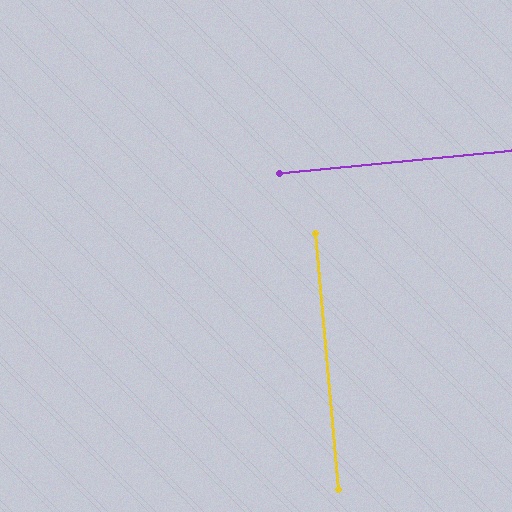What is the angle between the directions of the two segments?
Approximately 89 degrees.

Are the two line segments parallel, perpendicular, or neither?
Perpendicular — they meet at approximately 89°.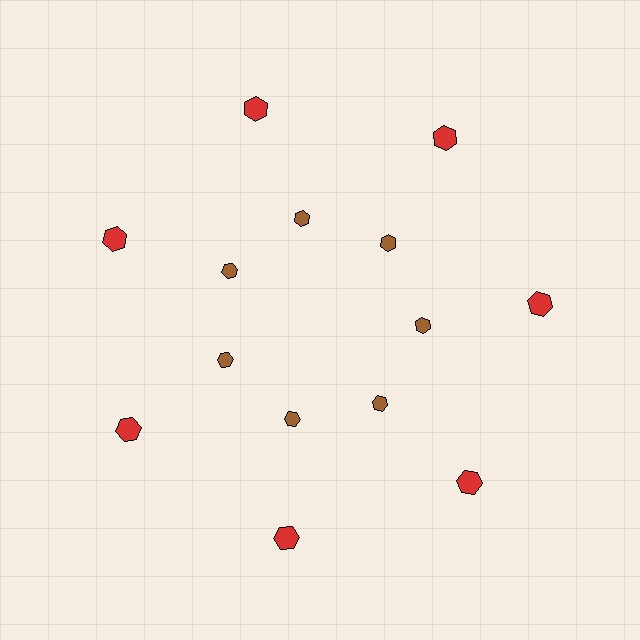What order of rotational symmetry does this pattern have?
This pattern has 7-fold rotational symmetry.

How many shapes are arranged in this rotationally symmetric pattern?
There are 14 shapes, arranged in 7 groups of 2.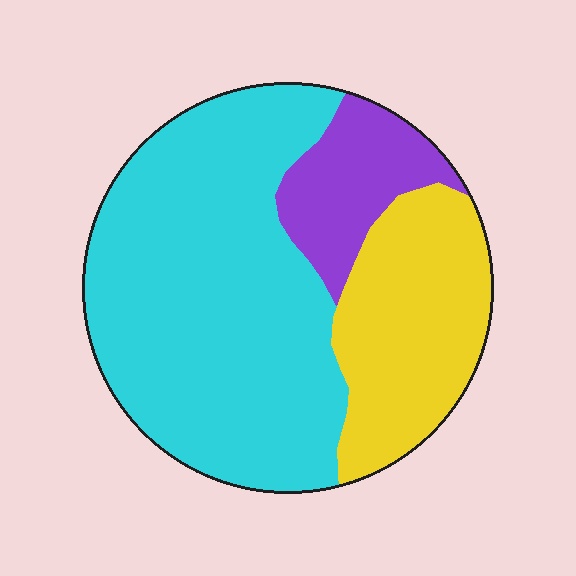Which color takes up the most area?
Cyan, at roughly 60%.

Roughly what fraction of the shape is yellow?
Yellow covers 26% of the shape.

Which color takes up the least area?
Purple, at roughly 15%.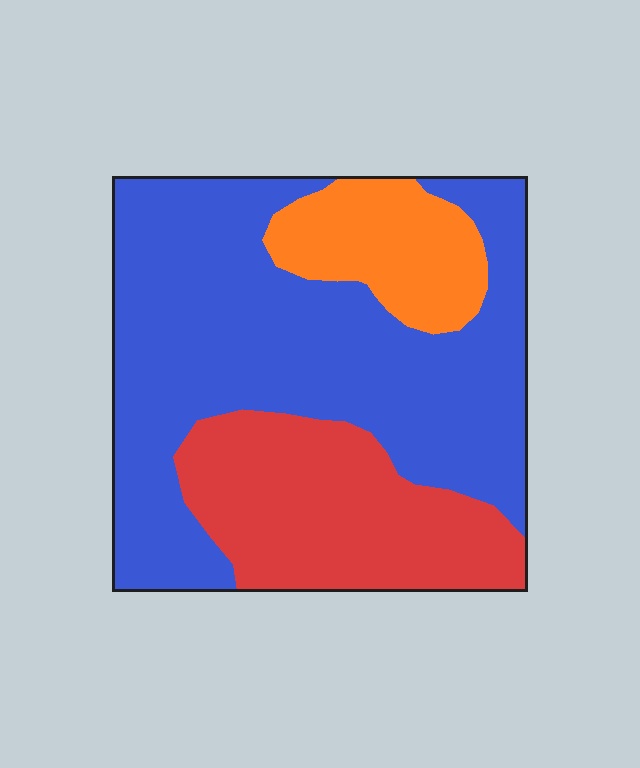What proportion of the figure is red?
Red covers about 25% of the figure.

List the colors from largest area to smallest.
From largest to smallest: blue, red, orange.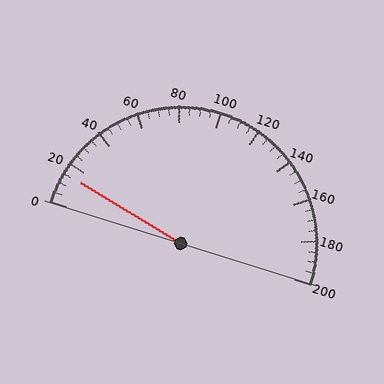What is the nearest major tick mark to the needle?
The nearest major tick mark is 20.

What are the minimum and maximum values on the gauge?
The gauge ranges from 0 to 200.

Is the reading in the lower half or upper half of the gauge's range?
The reading is in the lower half of the range (0 to 200).